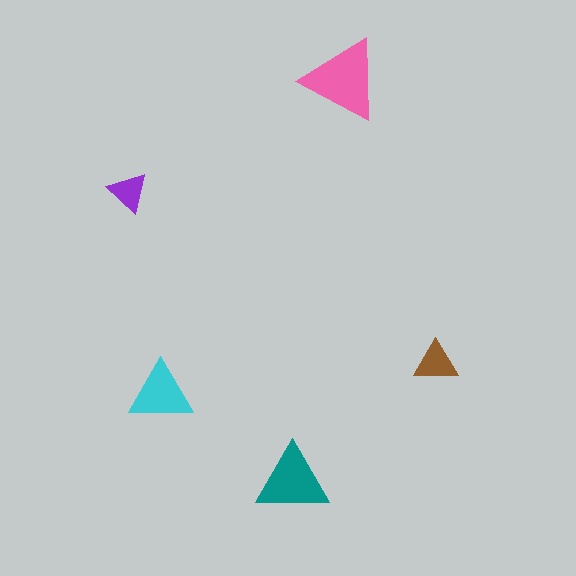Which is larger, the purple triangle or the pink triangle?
The pink one.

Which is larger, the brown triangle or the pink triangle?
The pink one.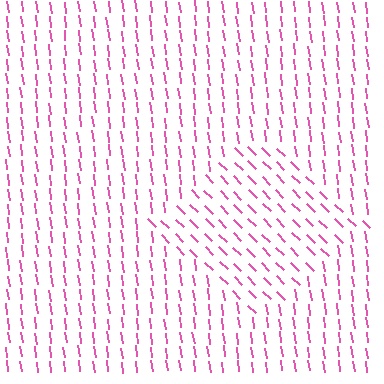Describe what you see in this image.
The image is filled with small pink line segments. A diamond region in the image has lines oriented differently from the surrounding lines, creating a visible texture boundary.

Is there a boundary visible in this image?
Yes, there is a texture boundary formed by a change in line orientation.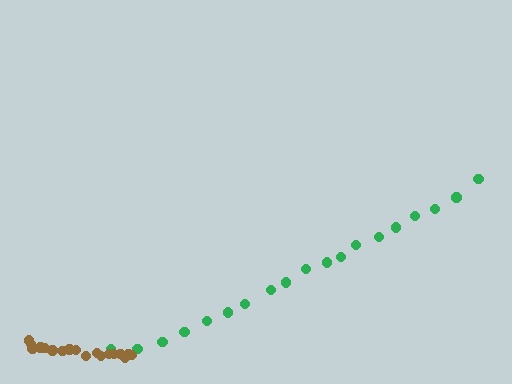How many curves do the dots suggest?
There are 2 distinct paths.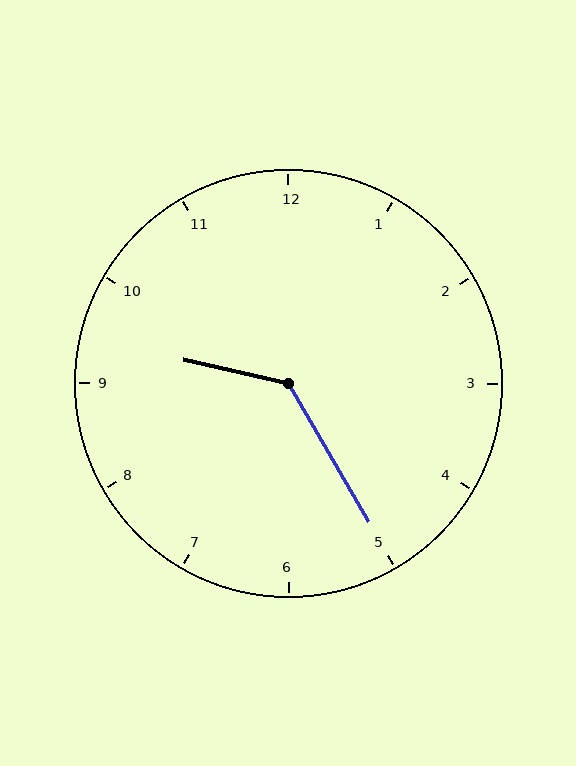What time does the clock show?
9:25.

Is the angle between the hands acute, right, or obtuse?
It is obtuse.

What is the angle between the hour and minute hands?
Approximately 132 degrees.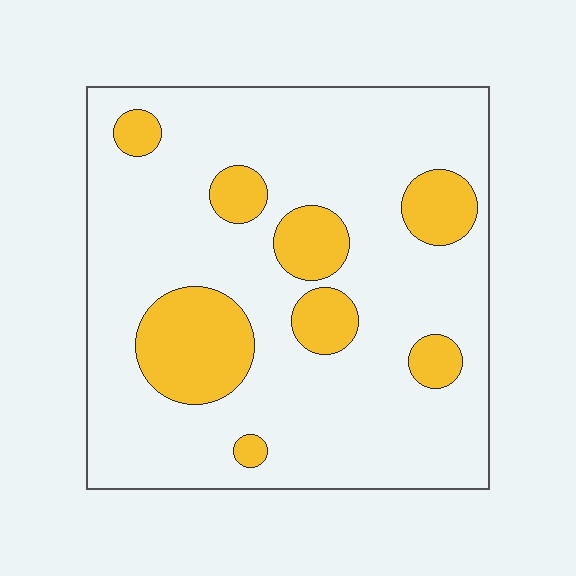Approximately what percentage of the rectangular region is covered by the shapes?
Approximately 20%.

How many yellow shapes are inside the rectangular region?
8.